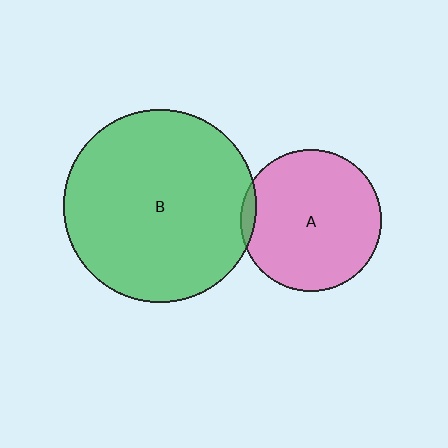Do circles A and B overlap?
Yes.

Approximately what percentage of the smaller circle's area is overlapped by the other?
Approximately 5%.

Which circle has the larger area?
Circle B (green).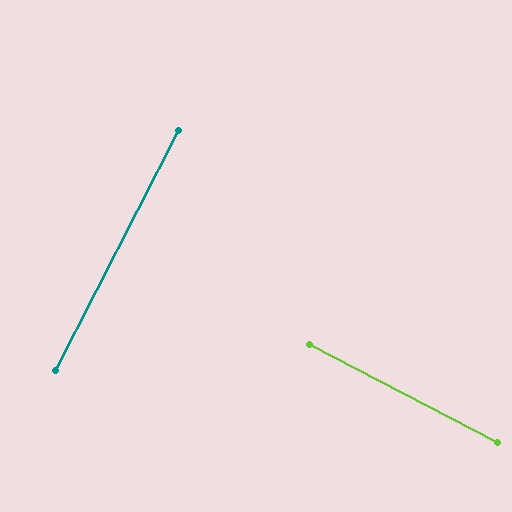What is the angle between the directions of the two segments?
Approximately 90 degrees.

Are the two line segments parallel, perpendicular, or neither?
Perpendicular — they meet at approximately 90°.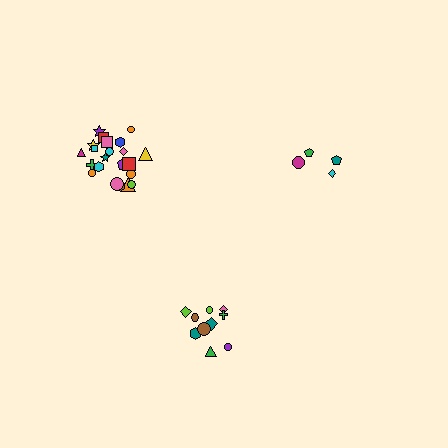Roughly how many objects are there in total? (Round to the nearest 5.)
Roughly 35 objects in total.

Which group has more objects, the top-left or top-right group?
The top-left group.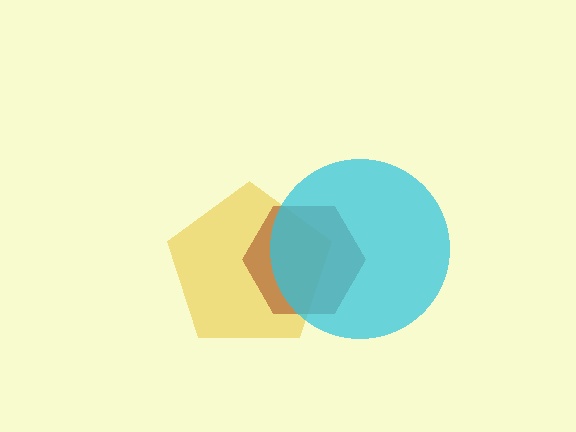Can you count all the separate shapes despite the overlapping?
Yes, there are 3 separate shapes.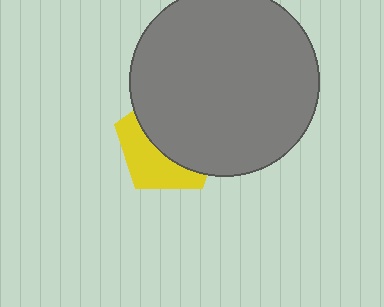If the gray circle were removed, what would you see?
You would see the complete yellow pentagon.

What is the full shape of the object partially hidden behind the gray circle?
The partially hidden object is a yellow pentagon.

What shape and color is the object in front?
The object in front is a gray circle.